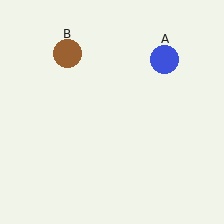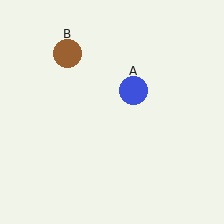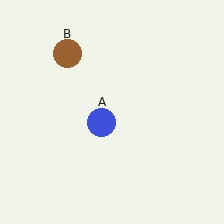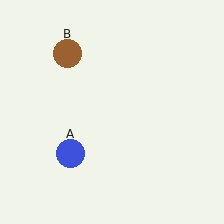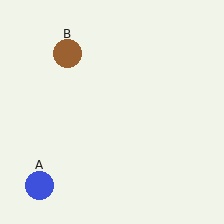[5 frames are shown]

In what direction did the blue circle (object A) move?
The blue circle (object A) moved down and to the left.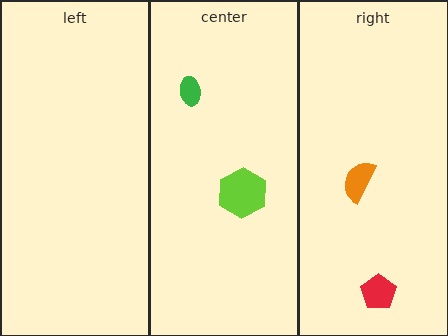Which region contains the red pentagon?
The right region.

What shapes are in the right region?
The orange semicircle, the red pentagon.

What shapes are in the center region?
The green ellipse, the lime hexagon.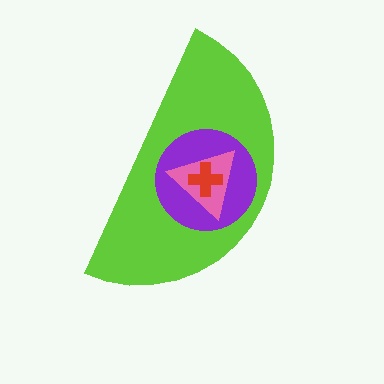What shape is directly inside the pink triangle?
The red cross.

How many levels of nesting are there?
4.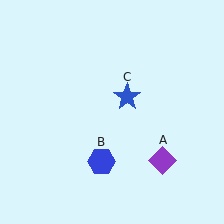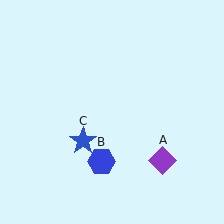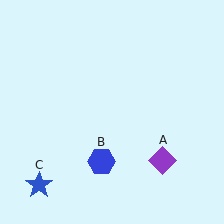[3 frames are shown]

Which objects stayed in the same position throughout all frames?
Purple diamond (object A) and blue hexagon (object B) remained stationary.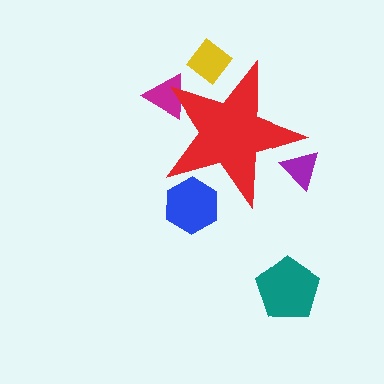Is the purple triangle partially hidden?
Yes, the purple triangle is partially hidden behind the red star.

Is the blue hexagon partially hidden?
Yes, the blue hexagon is partially hidden behind the red star.